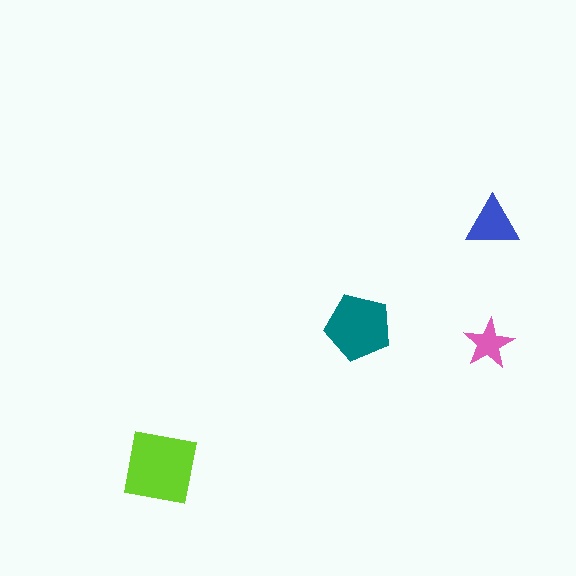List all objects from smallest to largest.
The pink star, the blue triangle, the teal pentagon, the lime square.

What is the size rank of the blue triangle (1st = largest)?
3rd.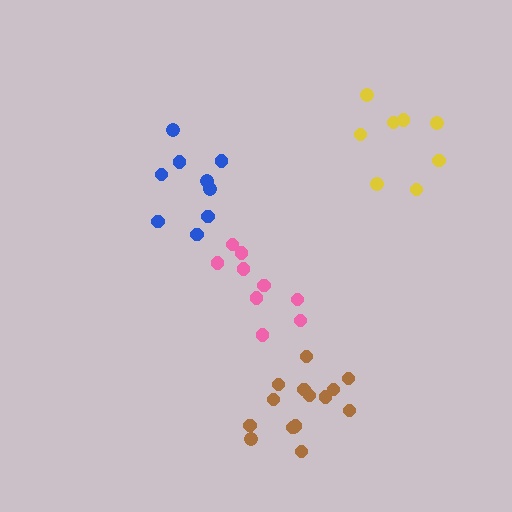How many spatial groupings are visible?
There are 4 spatial groupings.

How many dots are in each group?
Group 1: 9 dots, Group 2: 14 dots, Group 3: 8 dots, Group 4: 9 dots (40 total).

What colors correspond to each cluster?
The clusters are colored: blue, brown, yellow, pink.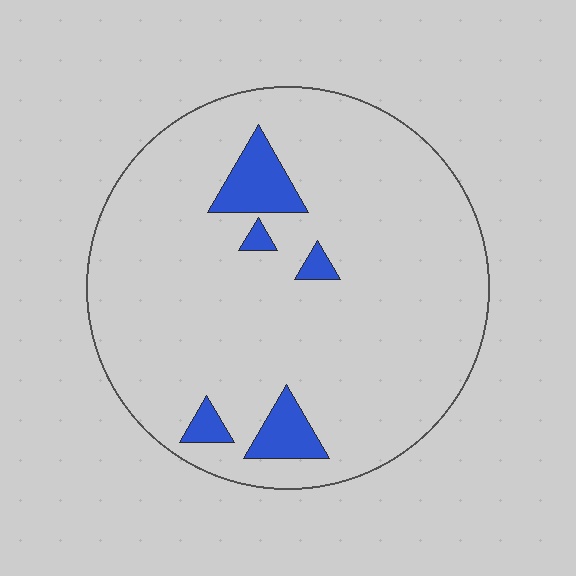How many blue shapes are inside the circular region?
5.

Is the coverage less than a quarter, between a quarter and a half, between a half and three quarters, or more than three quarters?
Less than a quarter.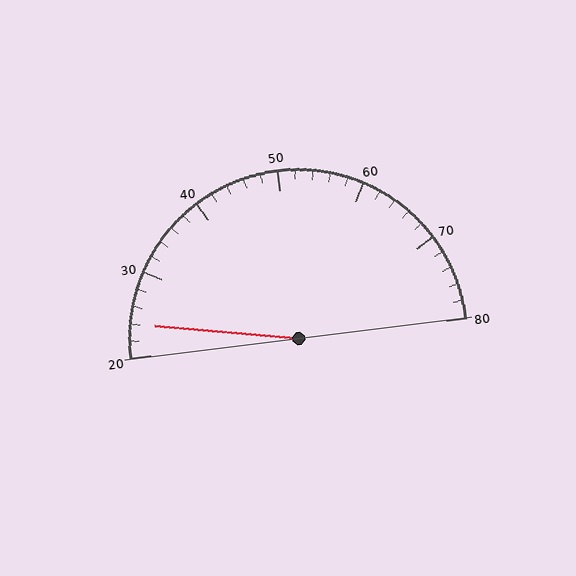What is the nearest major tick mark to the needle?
The nearest major tick mark is 20.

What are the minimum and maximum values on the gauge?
The gauge ranges from 20 to 80.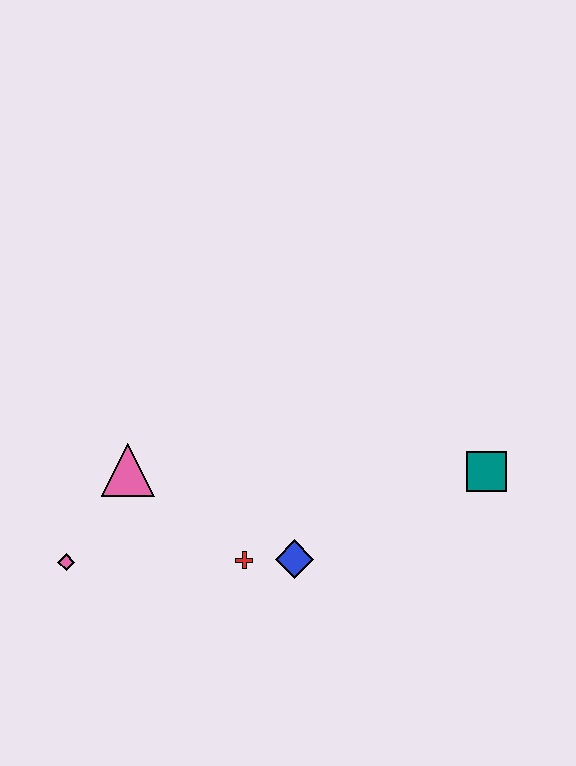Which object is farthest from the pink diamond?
The teal square is farthest from the pink diamond.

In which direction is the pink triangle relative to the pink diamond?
The pink triangle is above the pink diamond.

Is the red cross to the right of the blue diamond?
No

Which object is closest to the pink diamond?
The pink triangle is closest to the pink diamond.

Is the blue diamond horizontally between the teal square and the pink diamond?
Yes